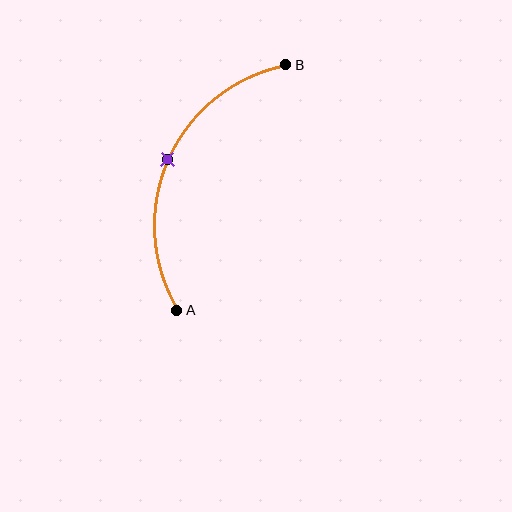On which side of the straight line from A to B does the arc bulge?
The arc bulges to the left of the straight line connecting A and B.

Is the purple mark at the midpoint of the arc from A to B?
Yes. The purple mark lies on the arc at equal arc-length from both A and B — it is the arc midpoint.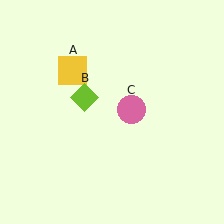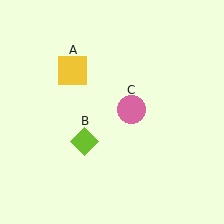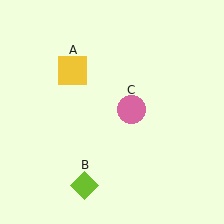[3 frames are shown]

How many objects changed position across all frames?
1 object changed position: lime diamond (object B).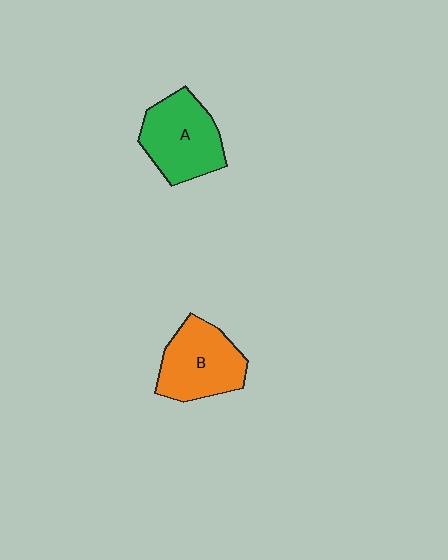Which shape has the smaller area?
Shape B (orange).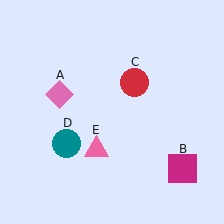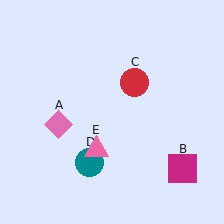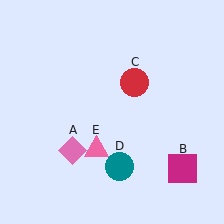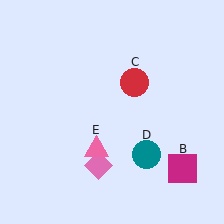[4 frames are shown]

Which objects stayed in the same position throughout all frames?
Magenta square (object B) and red circle (object C) and pink triangle (object E) remained stationary.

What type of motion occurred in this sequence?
The pink diamond (object A), teal circle (object D) rotated counterclockwise around the center of the scene.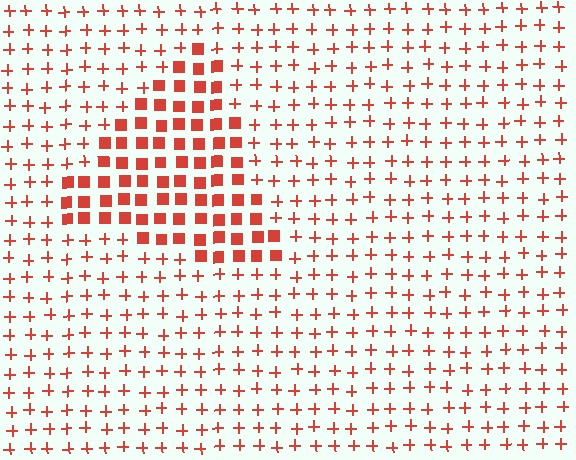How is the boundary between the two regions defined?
The boundary is defined by a change in element shape: squares inside vs. plus signs outside. All elements share the same color and spacing.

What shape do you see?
I see a triangle.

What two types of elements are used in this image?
The image uses squares inside the triangle region and plus signs outside it.